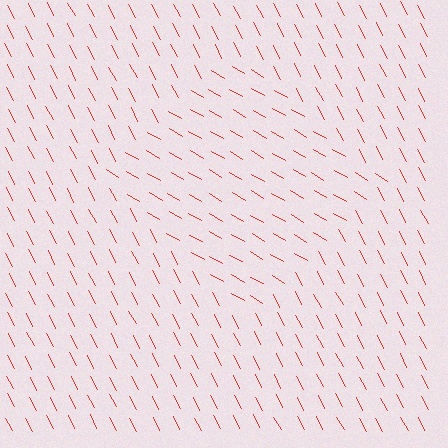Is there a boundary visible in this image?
Yes, there is a texture boundary formed by a change in line orientation.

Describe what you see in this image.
The image is filled with small red line segments. A diamond region in the image has lines oriented differently from the surrounding lines, creating a visible texture boundary.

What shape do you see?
I see a diamond.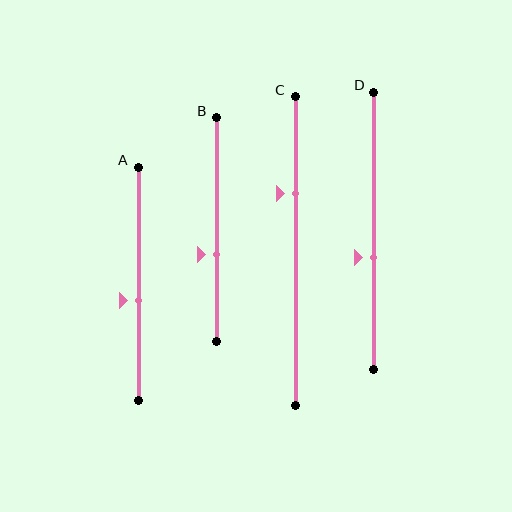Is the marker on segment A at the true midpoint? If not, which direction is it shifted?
No, the marker on segment A is shifted downward by about 7% of the segment length.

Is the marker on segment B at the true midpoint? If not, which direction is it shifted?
No, the marker on segment B is shifted downward by about 11% of the segment length.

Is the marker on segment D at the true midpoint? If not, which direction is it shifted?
No, the marker on segment D is shifted downward by about 10% of the segment length.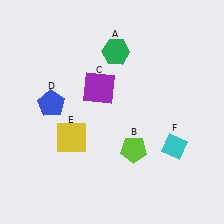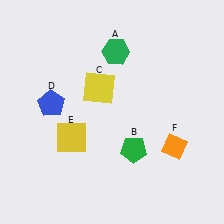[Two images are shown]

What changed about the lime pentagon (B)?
In Image 1, B is lime. In Image 2, it changed to green.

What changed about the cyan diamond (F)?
In Image 1, F is cyan. In Image 2, it changed to orange.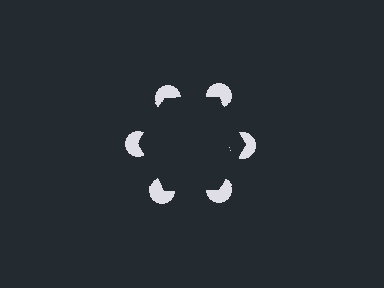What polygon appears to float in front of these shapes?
An illusory hexagon — its edges are inferred from the aligned wedge cuts in the pac-man discs, not physically drawn.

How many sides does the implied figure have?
6 sides.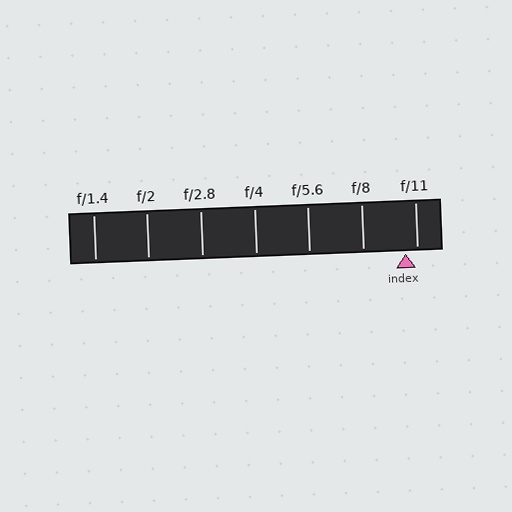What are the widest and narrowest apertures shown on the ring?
The widest aperture shown is f/1.4 and the narrowest is f/11.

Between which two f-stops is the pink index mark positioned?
The index mark is between f/8 and f/11.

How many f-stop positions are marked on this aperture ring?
There are 7 f-stop positions marked.